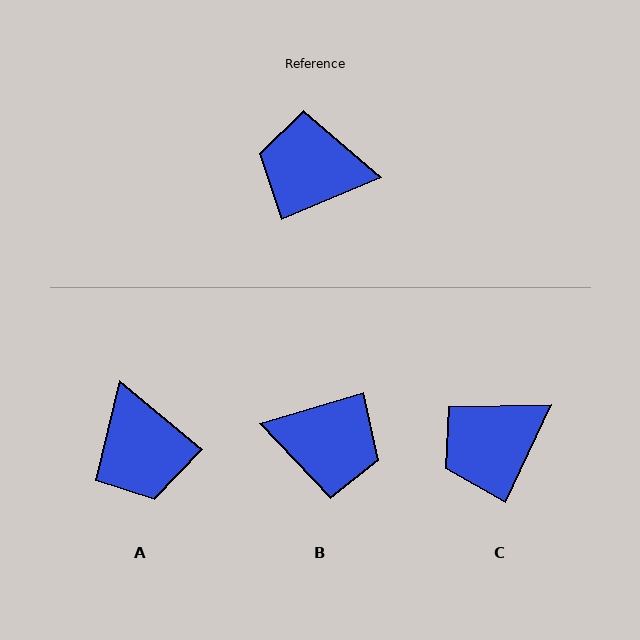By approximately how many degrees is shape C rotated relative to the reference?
Approximately 42 degrees counter-clockwise.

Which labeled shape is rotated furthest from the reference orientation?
B, about 174 degrees away.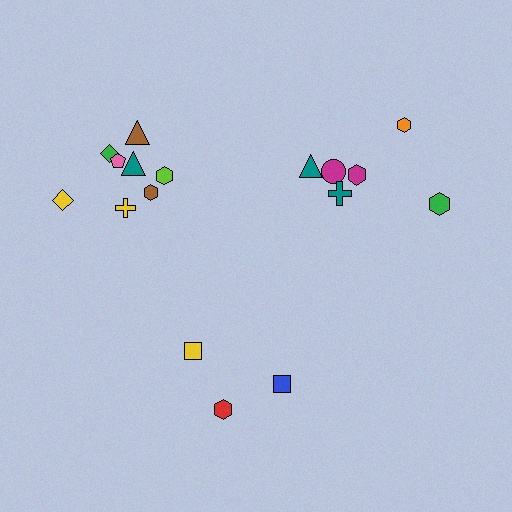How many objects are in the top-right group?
There are 6 objects.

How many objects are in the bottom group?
There are 3 objects.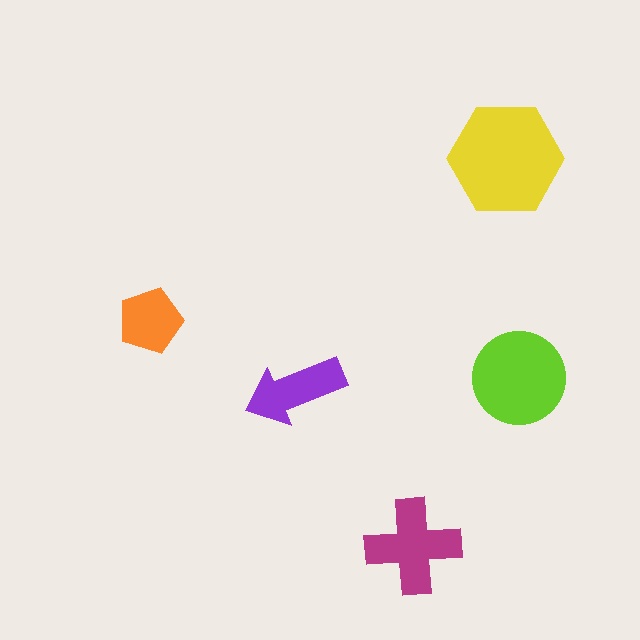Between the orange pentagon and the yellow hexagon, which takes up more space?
The yellow hexagon.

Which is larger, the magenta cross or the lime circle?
The lime circle.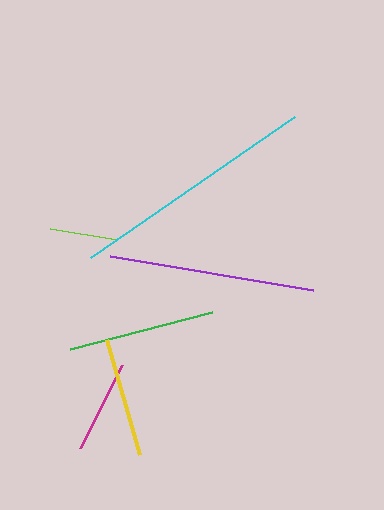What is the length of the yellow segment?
The yellow segment is approximately 119 pixels long.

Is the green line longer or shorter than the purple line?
The purple line is longer than the green line.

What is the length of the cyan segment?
The cyan segment is approximately 249 pixels long.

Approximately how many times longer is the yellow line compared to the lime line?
The yellow line is approximately 1.8 times the length of the lime line.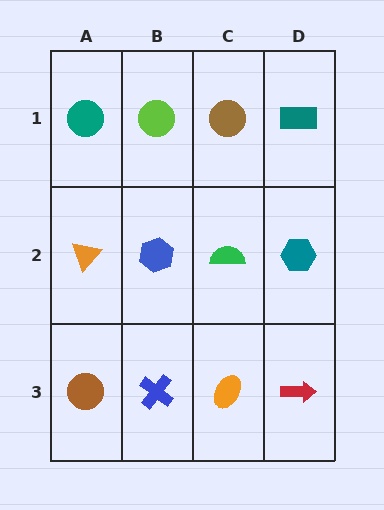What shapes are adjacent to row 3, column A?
An orange triangle (row 2, column A), a blue cross (row 3, column B).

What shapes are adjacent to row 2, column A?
A teal circle (row 1, column A), a brown circle (row 3, column A), a blue hexagon (row 2, column B).